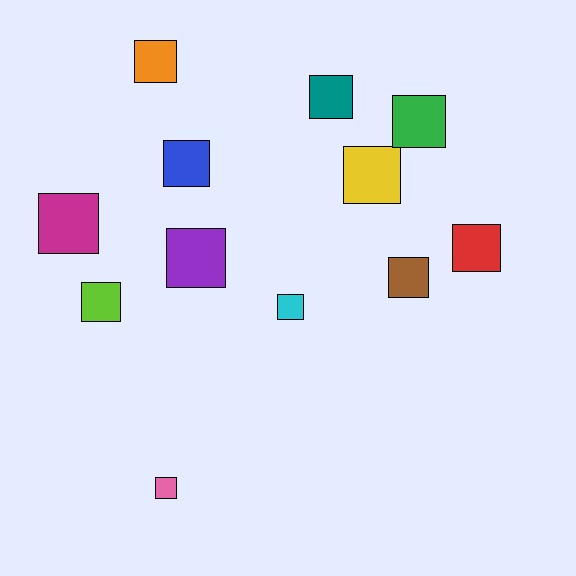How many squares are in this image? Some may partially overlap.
There are 12 squares.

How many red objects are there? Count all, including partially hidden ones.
There is 1 red object.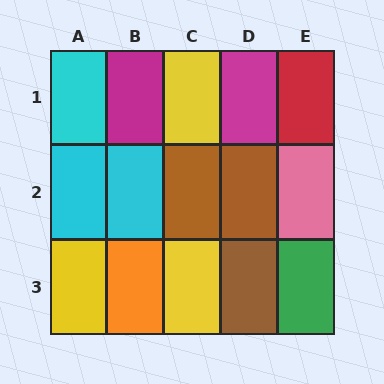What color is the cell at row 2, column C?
Brown.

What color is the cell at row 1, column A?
Cyan.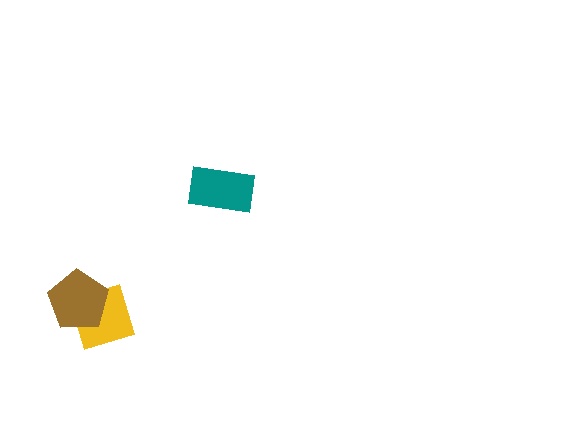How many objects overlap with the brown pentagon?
1 object overlaps with the brown pentagon.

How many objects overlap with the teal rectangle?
0 objects overlap with the teal rectangle.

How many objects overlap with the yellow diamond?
1 object overlaps with the yellow diamond.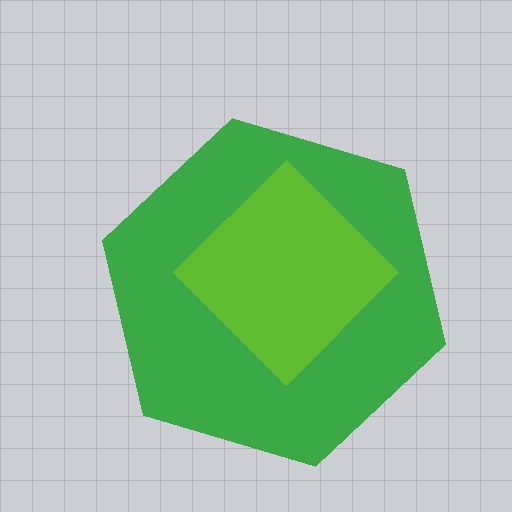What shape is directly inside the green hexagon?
The lime diamond.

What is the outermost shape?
The green hexagon.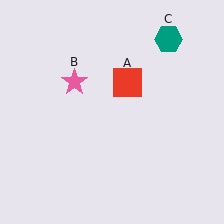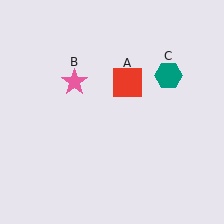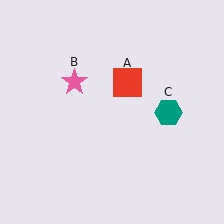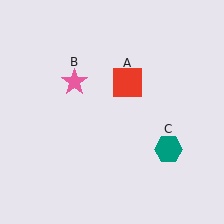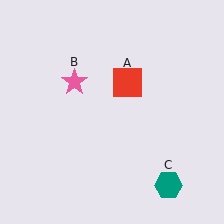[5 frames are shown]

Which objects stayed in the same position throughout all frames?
Red square (object A) and pink star (object B) remained stationary.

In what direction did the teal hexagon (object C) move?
The teal hexagon (object C) moved down.